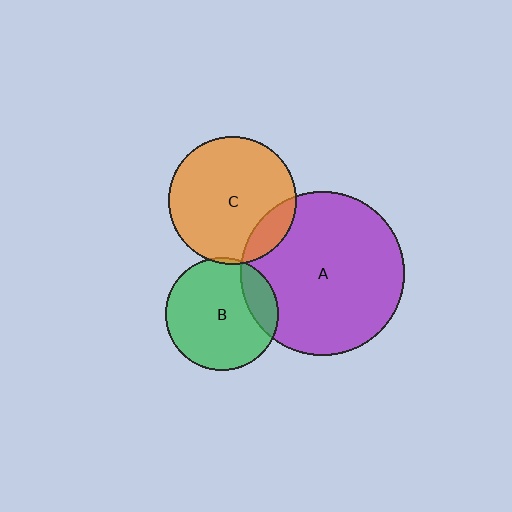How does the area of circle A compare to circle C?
Approximately 1.6 times.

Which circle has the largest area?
Circle A (purple).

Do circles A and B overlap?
Yes.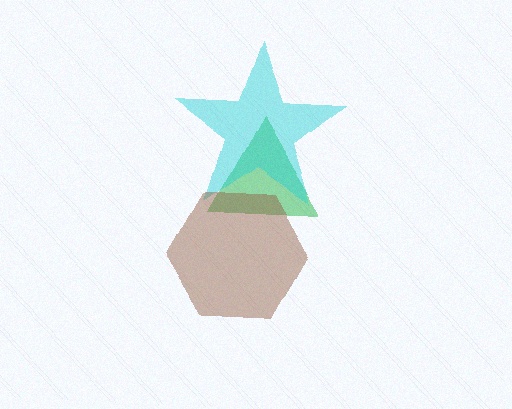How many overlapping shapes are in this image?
There are 3 overlapping shapes in the image.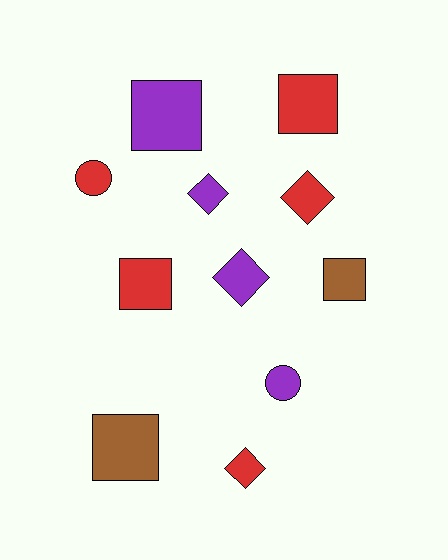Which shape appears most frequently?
Square, with 5 objects.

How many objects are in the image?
There are 11 objects.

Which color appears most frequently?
Red, with 5 objects.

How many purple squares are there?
There is 1 purple square.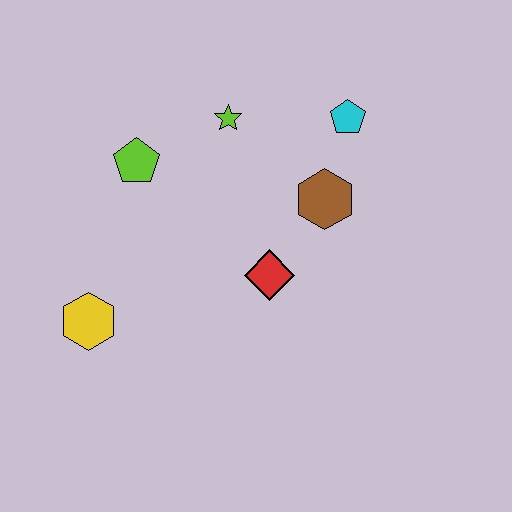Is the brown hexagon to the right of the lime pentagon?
Yes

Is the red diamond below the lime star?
Yes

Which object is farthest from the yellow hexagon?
The cyan pentagon is farthest from the yellow hexagon.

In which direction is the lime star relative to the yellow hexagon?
The lime star is above the yellow hexagon.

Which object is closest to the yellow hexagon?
The lime pentagon is closest to the yellow hexagon.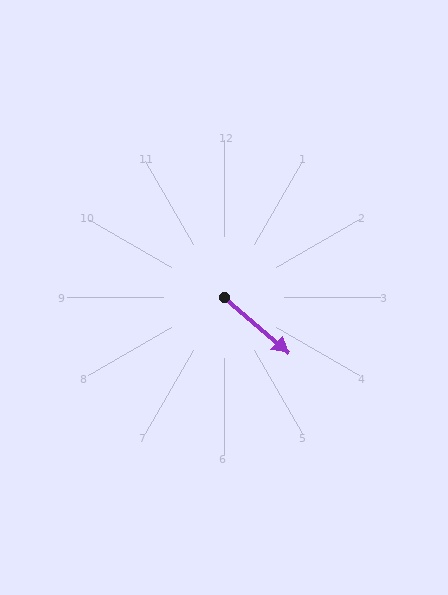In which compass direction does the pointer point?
Southeast.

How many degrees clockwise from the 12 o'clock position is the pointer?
Approximately 131 degrees.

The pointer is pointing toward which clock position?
Roughly 4 o'clock.